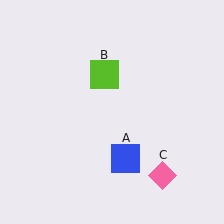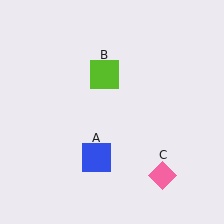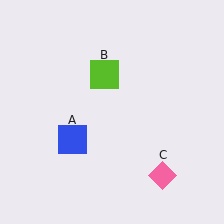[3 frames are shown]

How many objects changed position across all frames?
1 object changed position: blue square (object A).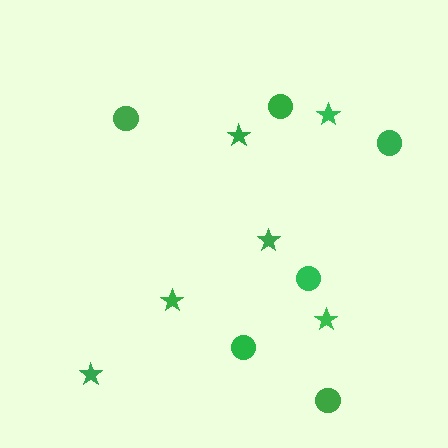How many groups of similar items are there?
There are 2 groups: one group of circles (6) and one group of stars (6).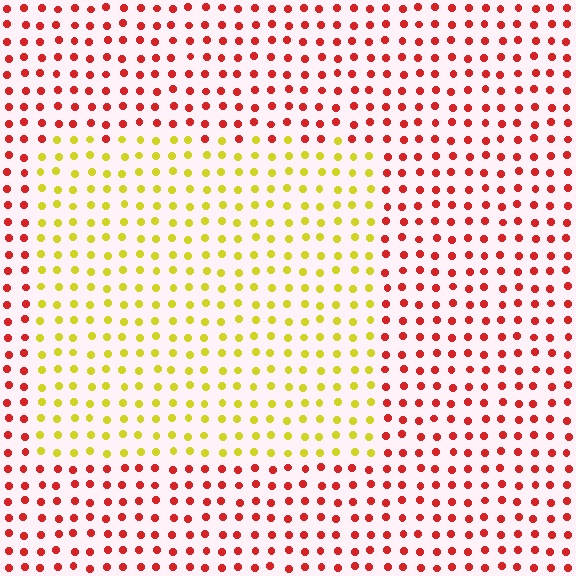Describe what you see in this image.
The image is filled with small red elements in a uniform arrangement. A rectangle-shaped region is visible where the elements are tinted to a slightly different hue, forming a subtle color boundary.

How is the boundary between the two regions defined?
The boundary is defined purely by a slight shift in hue (about 63 degrees). Spacing, size, and orientation are identical on both sides.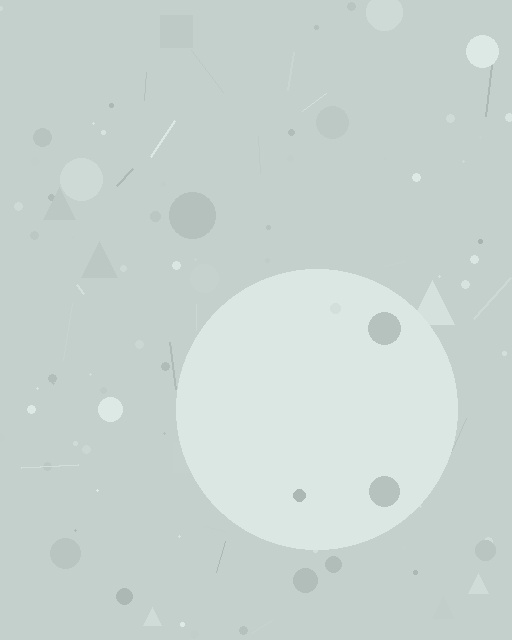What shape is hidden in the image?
A circle is hidden in the image.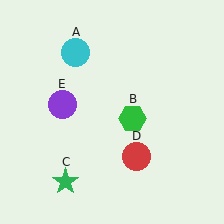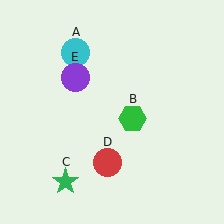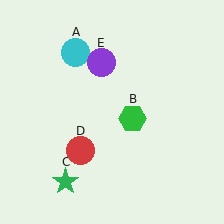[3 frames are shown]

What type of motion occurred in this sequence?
The red circle (object D), purple circle (object E) rotated clockwise around the center of the scene.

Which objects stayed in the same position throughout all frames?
Cyan circle (object A) and green hexagon (object B) and green star (object C) remained stationary.